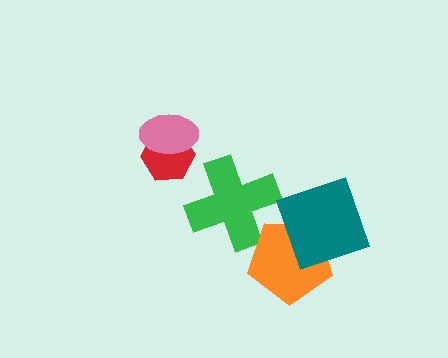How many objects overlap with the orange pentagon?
2 objects overlap with the orange pentagon.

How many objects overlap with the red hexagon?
1 object overlaps with the red hexagon.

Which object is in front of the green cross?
The orange pentagon is in front of the green cross.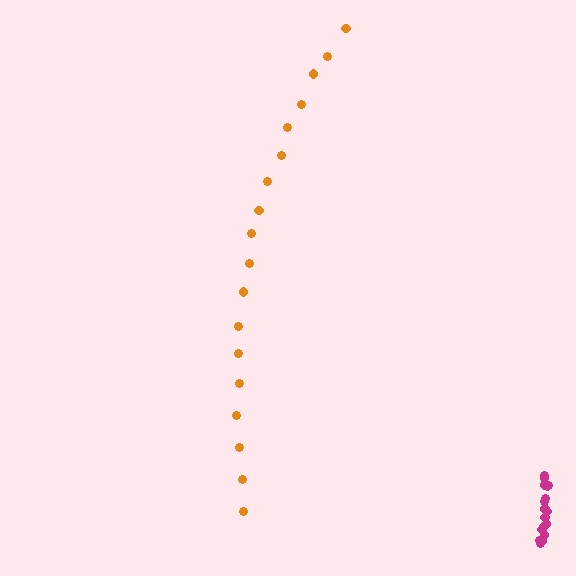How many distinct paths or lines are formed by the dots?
There are 2 distinct paths.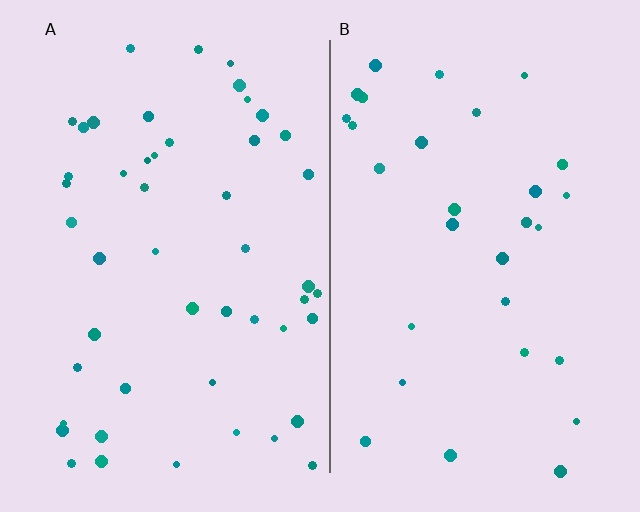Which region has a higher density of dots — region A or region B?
A (the left).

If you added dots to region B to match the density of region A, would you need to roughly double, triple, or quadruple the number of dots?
Approximately double.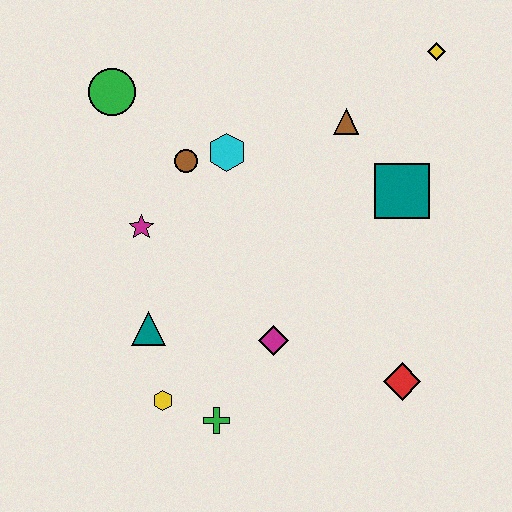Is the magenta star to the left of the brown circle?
Yes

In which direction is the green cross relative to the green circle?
The green cross is below the green circle.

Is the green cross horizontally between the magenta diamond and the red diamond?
No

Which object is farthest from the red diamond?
The green circle is farthest from the red diamond.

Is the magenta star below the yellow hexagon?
No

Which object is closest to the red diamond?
The magenta diamond is closest to the red diamond.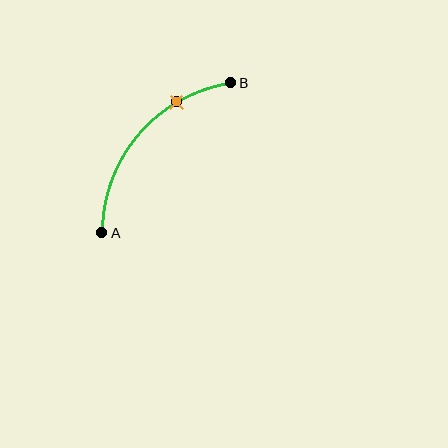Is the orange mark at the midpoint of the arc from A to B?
No. The orange mark lies on the arc but is closer to endpoint B. The arc midpoint would be at the point on the curve equidistant along the arc from both A and B.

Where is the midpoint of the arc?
The arc midpoint is the point on the curve farthest from the straight line joining A and B. It sits above and to the left of that line.